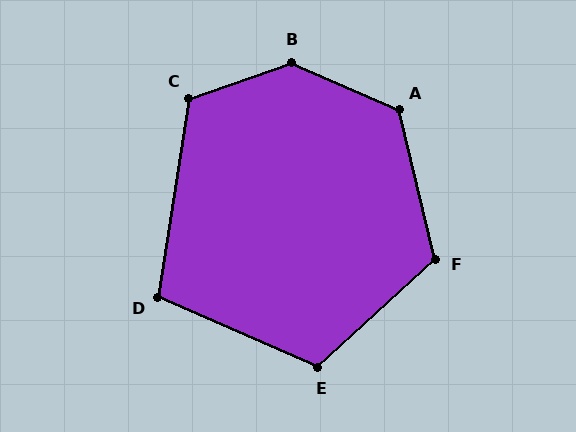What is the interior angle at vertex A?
Approximately 128 degrees (obtuse).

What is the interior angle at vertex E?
Approximately 114 degrees (obtuse).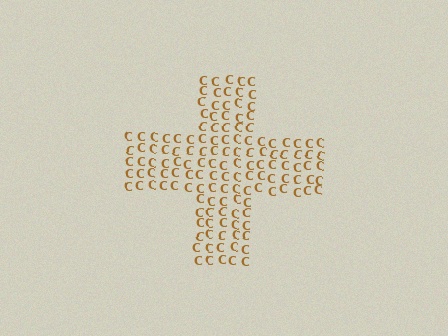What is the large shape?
The large shape is a cross.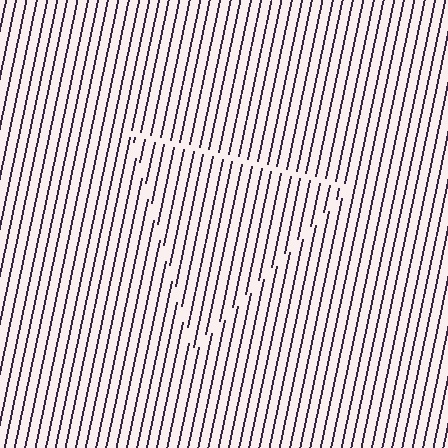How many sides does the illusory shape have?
3 sides — the line-ends trace a triangle.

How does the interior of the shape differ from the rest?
The interior of the shape contains the same grating, shifted by half a period — the contour is defined by the phase discontinuity where line-ends from the inner and outer gratings abut.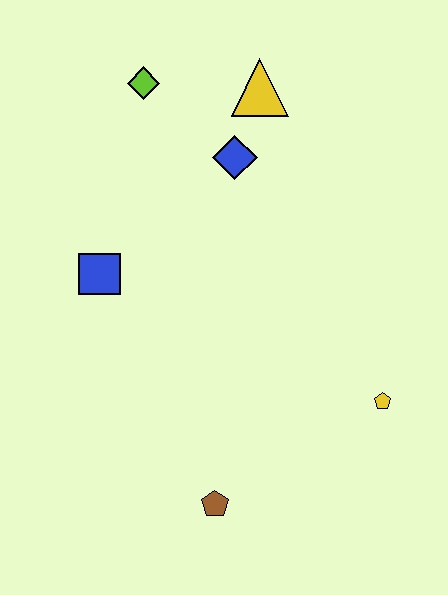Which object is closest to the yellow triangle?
The blue diamond is closest to the yellow triangle.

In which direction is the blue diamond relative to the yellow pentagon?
The blue diamond is above the yellow pentagon.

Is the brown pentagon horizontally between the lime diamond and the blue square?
No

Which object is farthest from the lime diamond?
The brown pentagon is farthest from the lime diamond.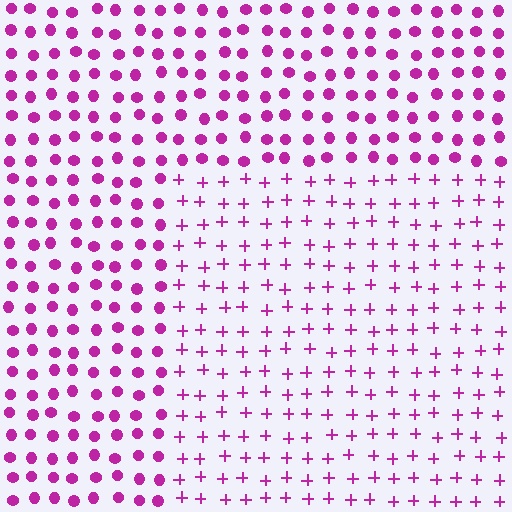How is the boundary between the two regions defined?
The boundary is defined by a change in element shape: plus signs inside vs. circles outside. All elements share the same color and spacing.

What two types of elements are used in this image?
The image uses plus signs inside the rectangle region and circles outside it.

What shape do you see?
I see a rectangle.